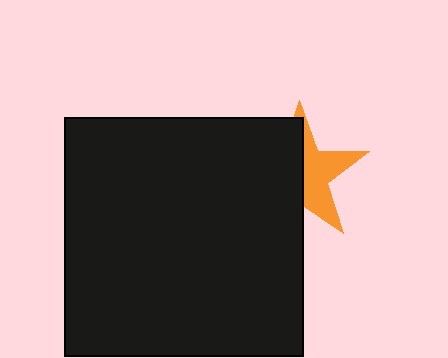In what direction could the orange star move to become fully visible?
The orange star could move right. That would shift it out from behind the black square entirely.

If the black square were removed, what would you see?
You would see the complete orange star.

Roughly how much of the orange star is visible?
About half of it is visible (roughly 46%).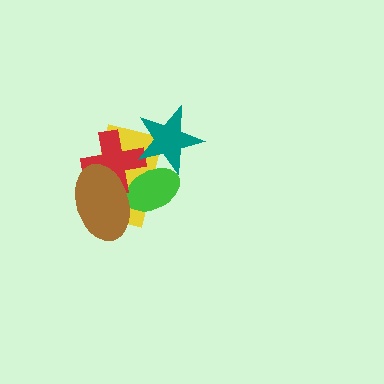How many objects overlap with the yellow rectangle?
4 objects overlap with the yellow rectangle.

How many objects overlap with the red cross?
4 objects overlap with the red cross.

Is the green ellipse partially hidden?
Yes, it is partially covered by another shape.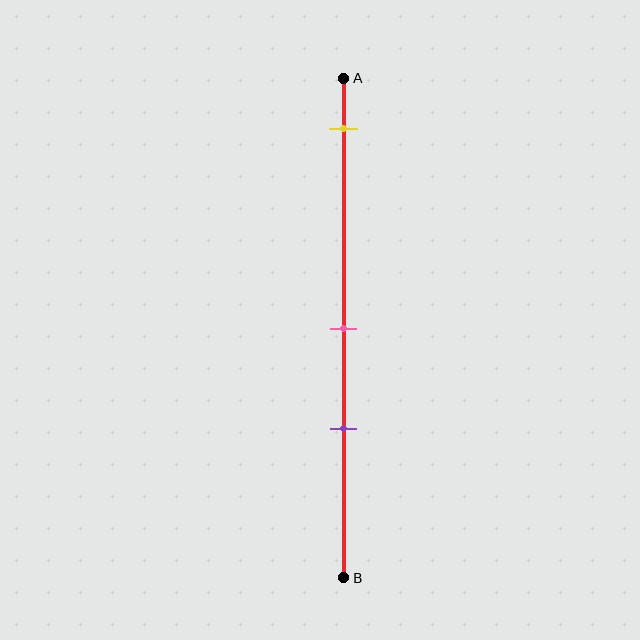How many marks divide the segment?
There are 3 marks dividing the segment.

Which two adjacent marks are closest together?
The pink and purple marks are the closest adjacent pair.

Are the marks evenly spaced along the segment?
No, the marks are not evenly spaced.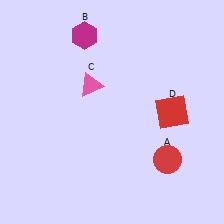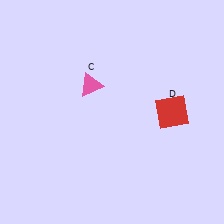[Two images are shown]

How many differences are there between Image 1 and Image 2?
There are 2 differences between the two images.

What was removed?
The red circle (A), the magenta hexagon (B) were removed in Image 2.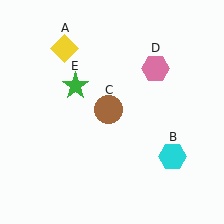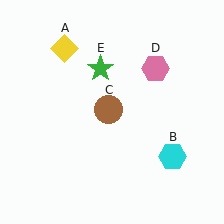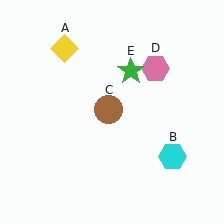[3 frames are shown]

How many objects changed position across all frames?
1 object changed position: green star (object E).